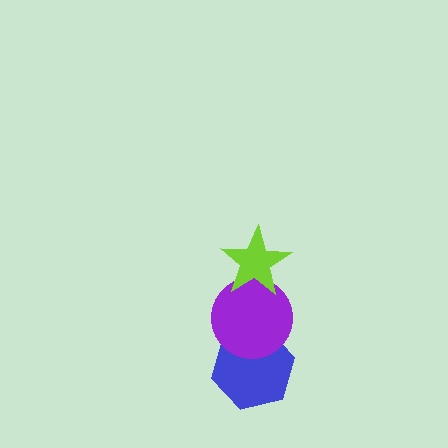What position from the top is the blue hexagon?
The blue hexagon is 3rd from the top.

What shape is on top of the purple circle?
The lime star is on top of the purple circle.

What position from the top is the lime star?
The lime star is 1st from the top.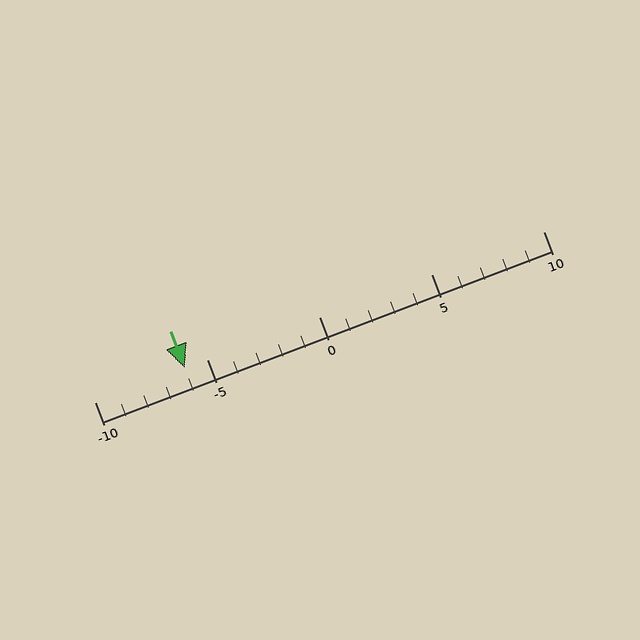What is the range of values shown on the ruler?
The ruler shows values from -10 to 10.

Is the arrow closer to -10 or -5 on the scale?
The arrow is closer to -5.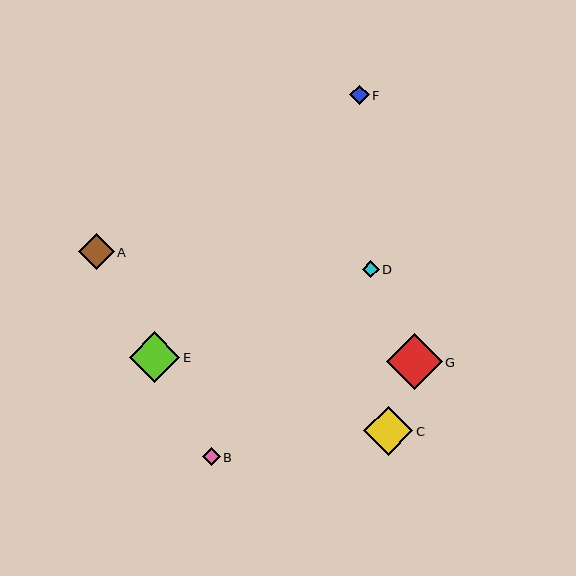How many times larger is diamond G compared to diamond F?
Diamond G is approximately 2.9 times the size of diamond F.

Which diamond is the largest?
Diamond G is the largest with a size of approximately 56 pixels.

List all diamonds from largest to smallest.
From largest to smallest: G, E, C, A, F, B, D.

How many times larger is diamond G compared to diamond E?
Diamond G is approximately 1.1 times the size of diamond E.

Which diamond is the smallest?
Diamond D is the smallest with a size of approximately 16 pixels.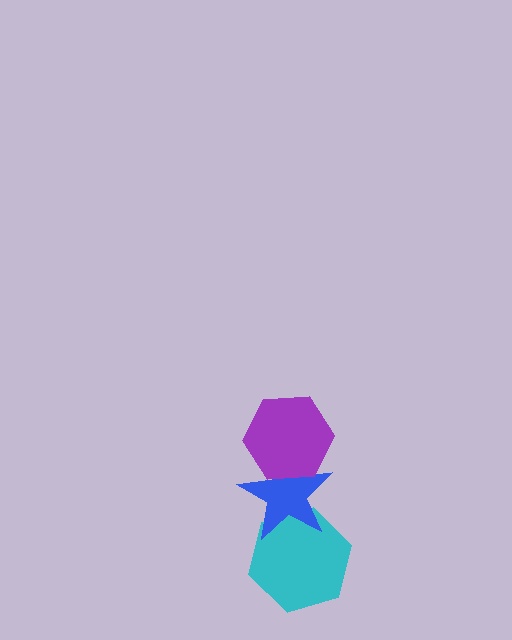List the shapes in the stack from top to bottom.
From top to bottom: the purple hexagon, the blue star, the cyan hexagon.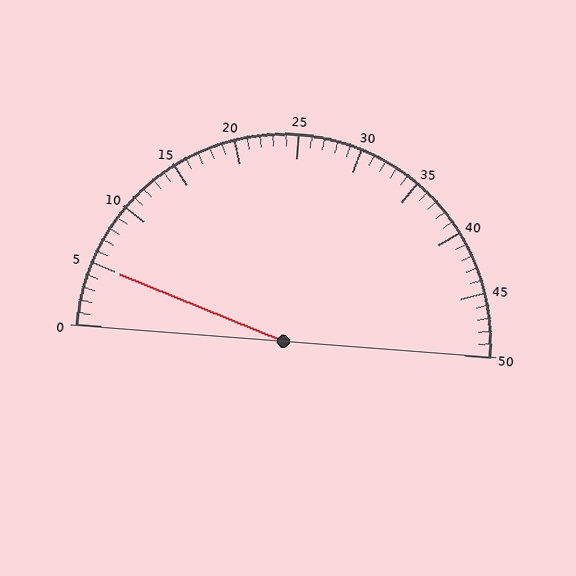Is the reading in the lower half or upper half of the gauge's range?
The reading is in the lower half of the range (0 to 50).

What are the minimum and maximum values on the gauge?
The gauge ranges from 0 to 50.